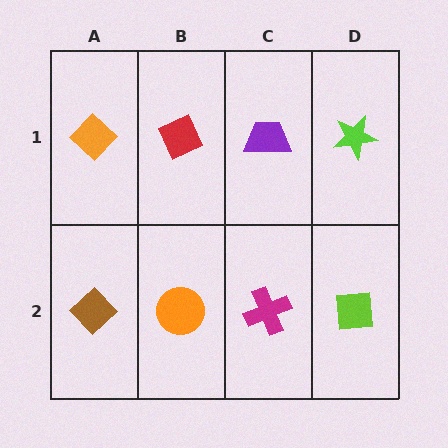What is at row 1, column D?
A lime star.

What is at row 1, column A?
An orange diamond.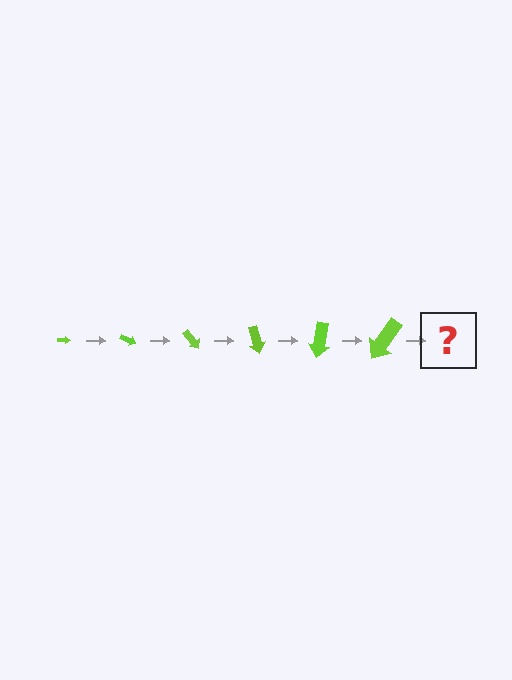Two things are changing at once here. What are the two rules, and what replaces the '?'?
The two rules are that the arrow grows larger each step and it rotates 25 degrees each step. The '?' should be an arrow, larger than the previous one and rotated 150 degrees from the start.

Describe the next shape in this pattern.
It should be an arrow, larger than the previous one and rotated 150 degrees from the start.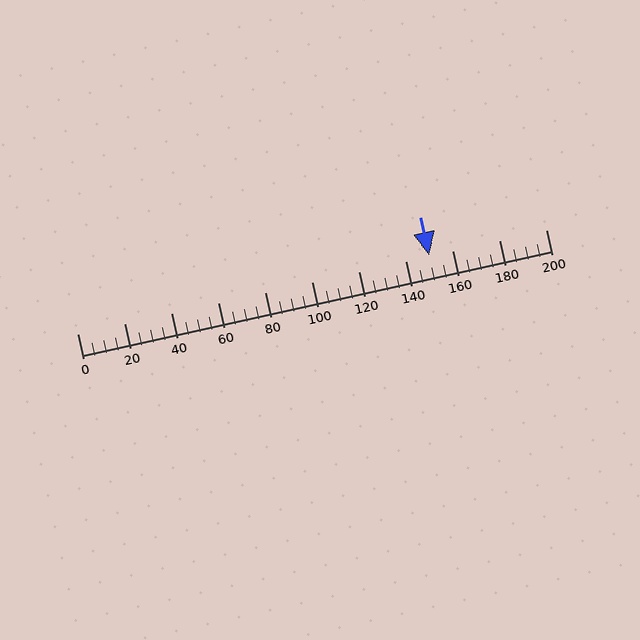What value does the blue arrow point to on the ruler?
The blue arrow points to approximately 150.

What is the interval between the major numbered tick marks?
The major tick marks are spaced 20 units apart.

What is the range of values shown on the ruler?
The ruler shows values from 0 to 200.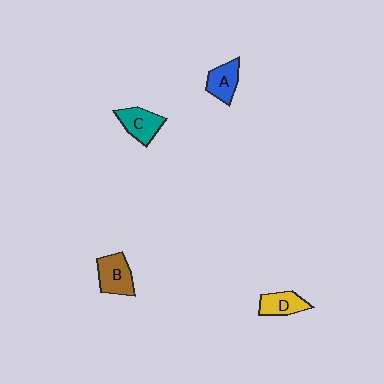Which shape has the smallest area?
Shape D (yellow).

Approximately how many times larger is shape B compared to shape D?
Approximately 1.2 times.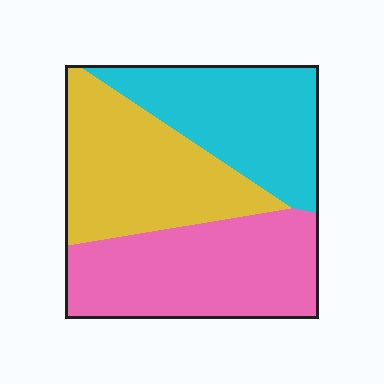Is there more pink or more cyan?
Pink.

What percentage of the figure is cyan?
Cyan covers about 30% of the figure.